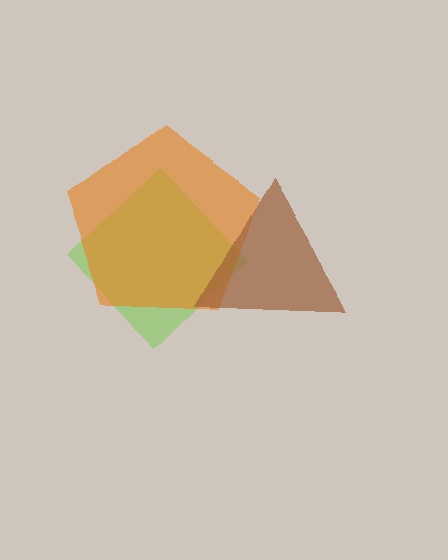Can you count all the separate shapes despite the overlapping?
Yes, there are 3 separate shapes.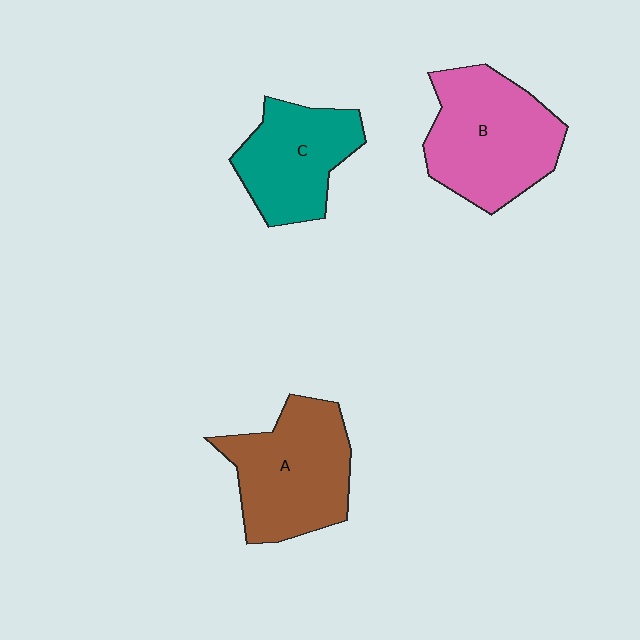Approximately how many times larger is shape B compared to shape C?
Approximately 1.3 times.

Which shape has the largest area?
Shape B (pink).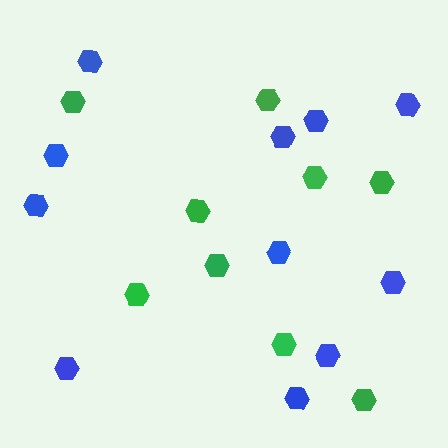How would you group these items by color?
There are 2 groups: one group of blue hexagons (11) and one group of green hexagons (9).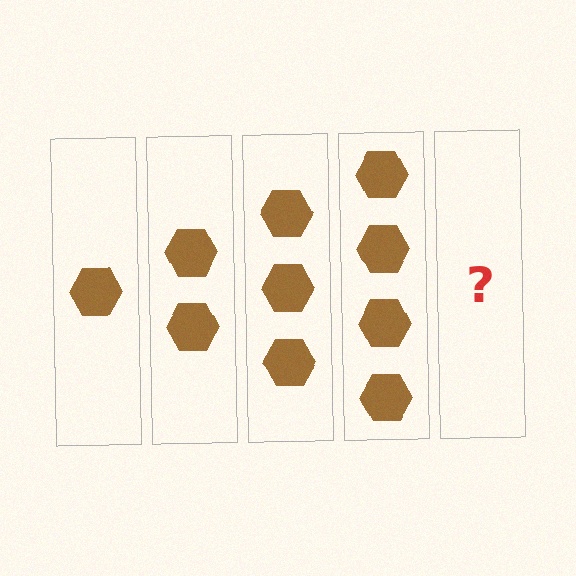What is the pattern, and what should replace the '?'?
The pattern is that each step adds one more hexagon. The '?' should be 5 hexagons.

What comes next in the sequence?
The next element should be 5 hexagons.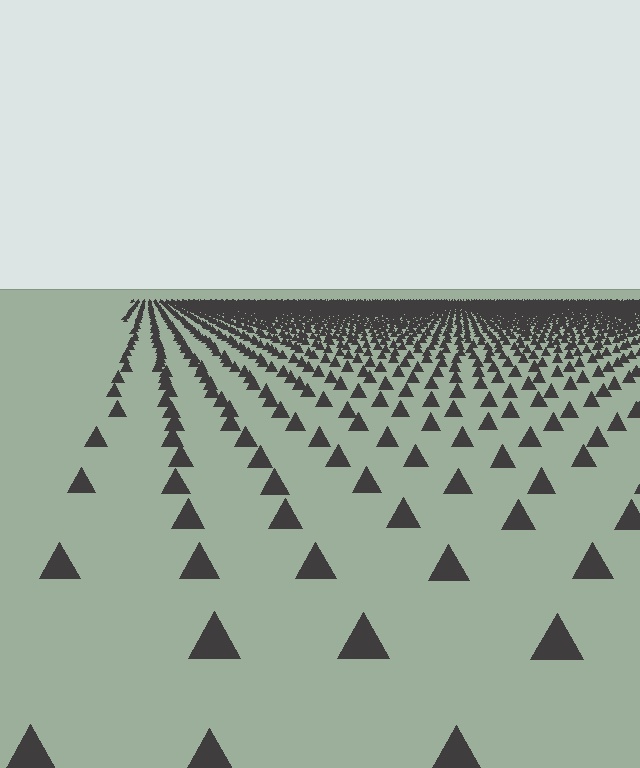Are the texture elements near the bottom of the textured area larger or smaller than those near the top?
Larger. Near the bottom, elements are closer to the viewer and appear at a bigger on-screen size.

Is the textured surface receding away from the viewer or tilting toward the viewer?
The surface is receding away from the viewer. Texture elements get smaller and denser toward the top.